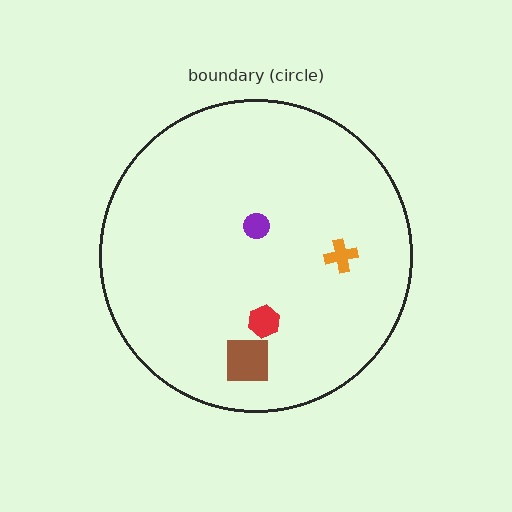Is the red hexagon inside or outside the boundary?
Inside.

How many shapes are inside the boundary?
4 inside, 0 outside.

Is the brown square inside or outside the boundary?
Inside.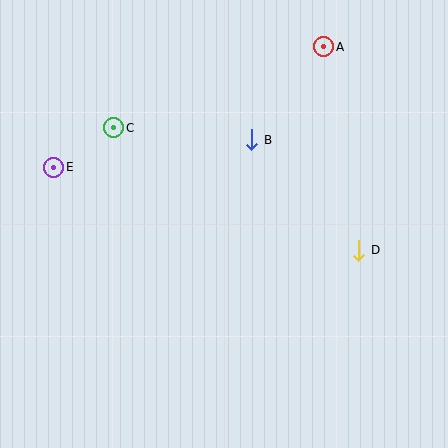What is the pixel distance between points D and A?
The distance between D and A is 207 pixels.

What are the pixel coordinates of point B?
Point B is at (252, 140).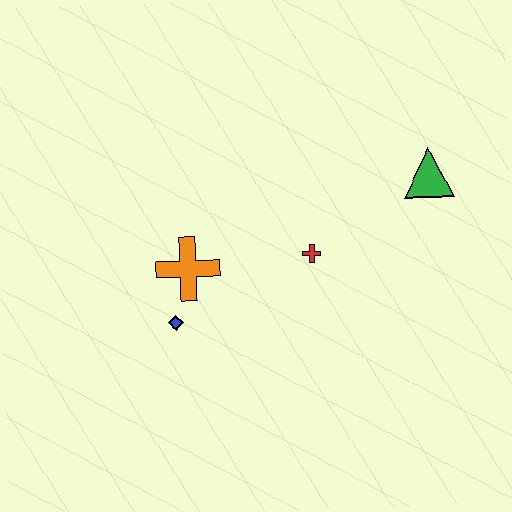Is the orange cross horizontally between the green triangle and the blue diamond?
Yes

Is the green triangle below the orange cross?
No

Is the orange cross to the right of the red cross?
No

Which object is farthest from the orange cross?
The green triangle is farthest from the orange cross.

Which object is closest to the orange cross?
The blue diamond is closest to the orange cross.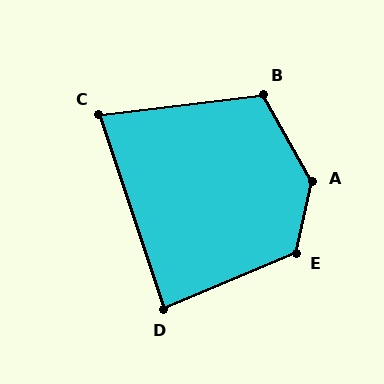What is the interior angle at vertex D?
Approximately 85 degrees (approximately right).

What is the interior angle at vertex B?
Approximately 112 degrees (obtuse).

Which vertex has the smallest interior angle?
C, at approximately 79 degrees.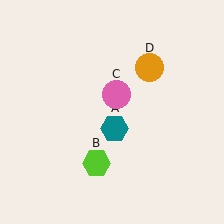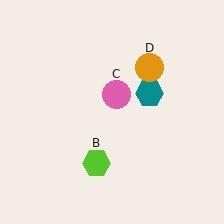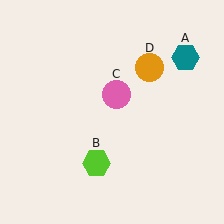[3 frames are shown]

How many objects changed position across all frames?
1 object changed position: teal hexagon (object A).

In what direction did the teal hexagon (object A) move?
The teal hexagon (object A) moved up and to the right.